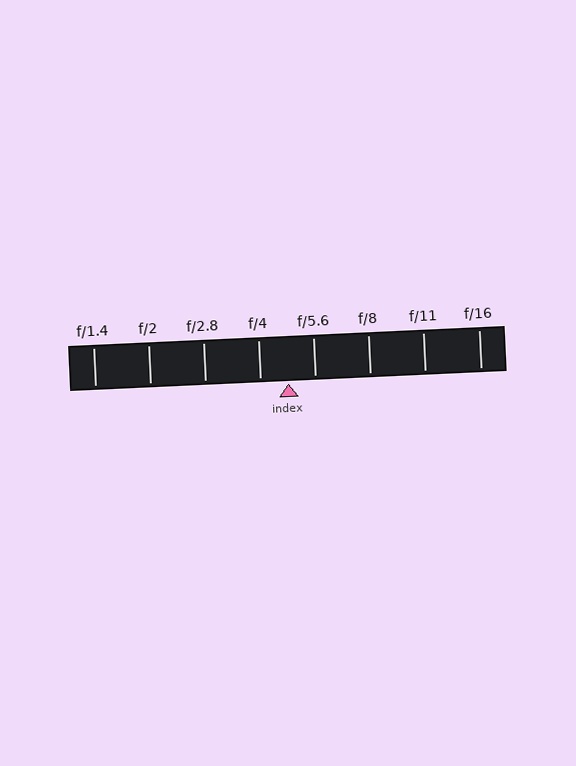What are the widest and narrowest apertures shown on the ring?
The widest aperture shown is f/1.4 and the narrowest is f/16.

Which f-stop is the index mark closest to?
The index mark is closest to f/5.6.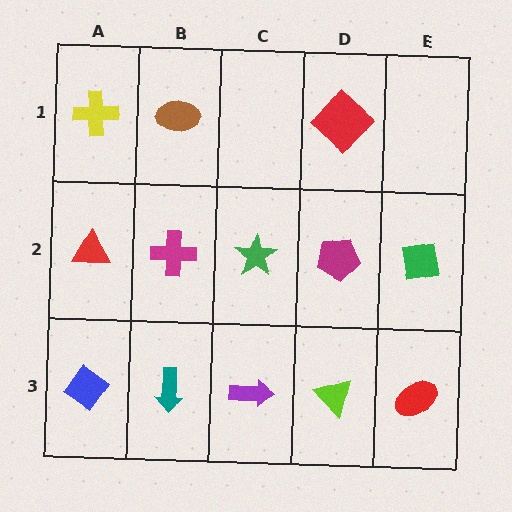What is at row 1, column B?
A brown ellipse.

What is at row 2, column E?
A green square.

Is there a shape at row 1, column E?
No, that cell is empty.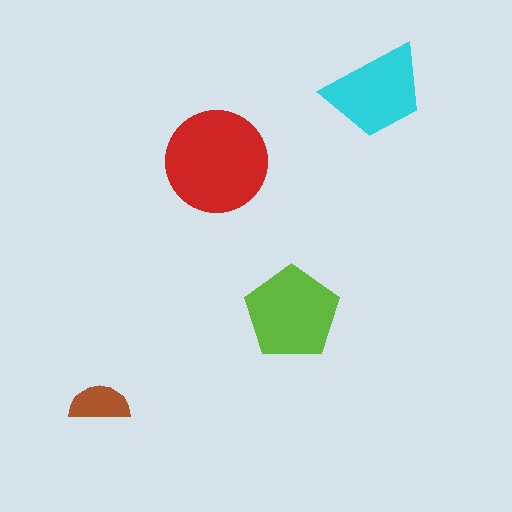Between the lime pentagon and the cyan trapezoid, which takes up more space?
The lime pentagon.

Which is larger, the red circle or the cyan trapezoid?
The red circle.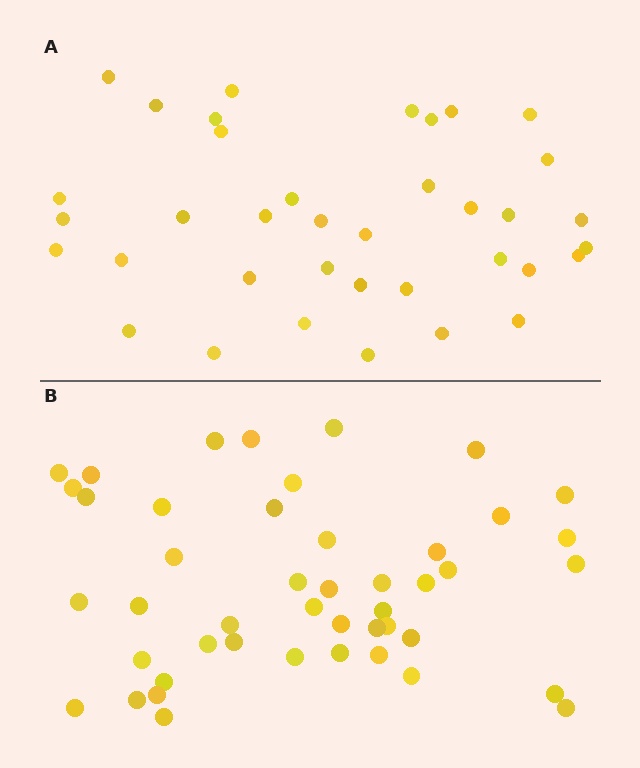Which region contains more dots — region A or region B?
Region B (the bottom region) has more dots.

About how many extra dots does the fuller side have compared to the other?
Region B has roughly 8 or so more dots than region A.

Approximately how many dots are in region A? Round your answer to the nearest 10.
About 40 dots. (The exact count is 37, which rounds to 40.)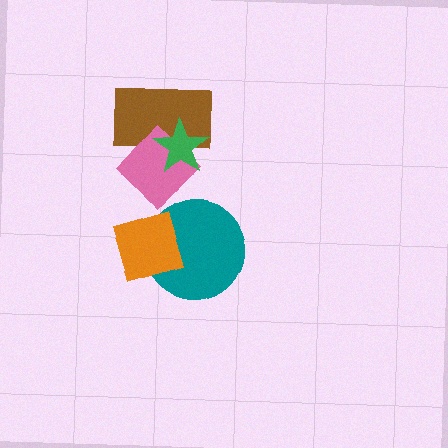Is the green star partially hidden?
No, no other shape covers it.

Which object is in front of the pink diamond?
The green star is in front of the pink diamond.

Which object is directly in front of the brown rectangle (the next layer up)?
The pink diamond is directly in front of the brown rectangle.